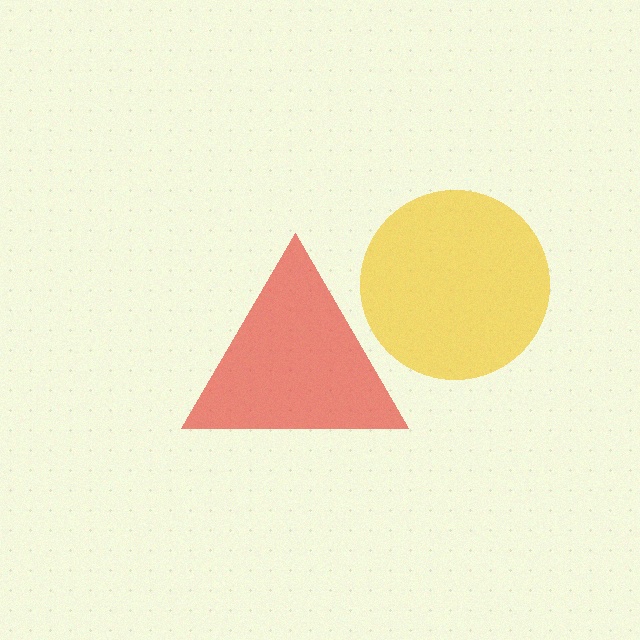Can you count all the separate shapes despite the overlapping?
Yes, there are 2 separate shapes.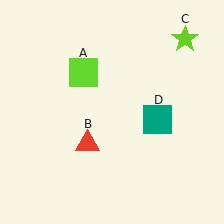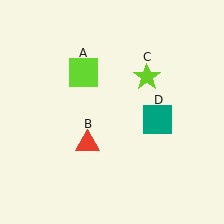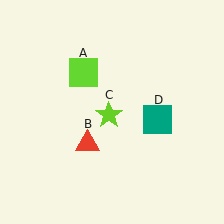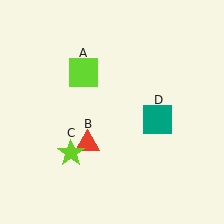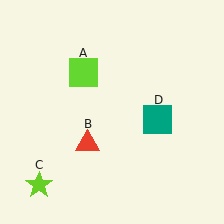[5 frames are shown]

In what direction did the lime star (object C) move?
The lime star (object C) moved down and to the left.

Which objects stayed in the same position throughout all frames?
Lime square (object A) and red triangle (object B) and teal square (object D) remained stationary.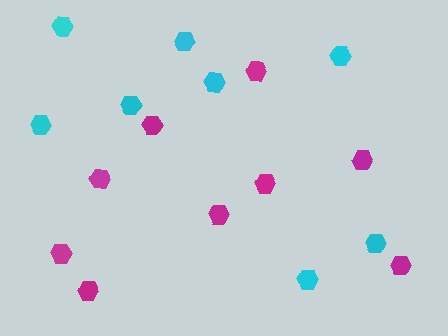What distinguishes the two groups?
There are 2 groups: one group of cyan hexagons (8) and one group of magenta hexagons (9).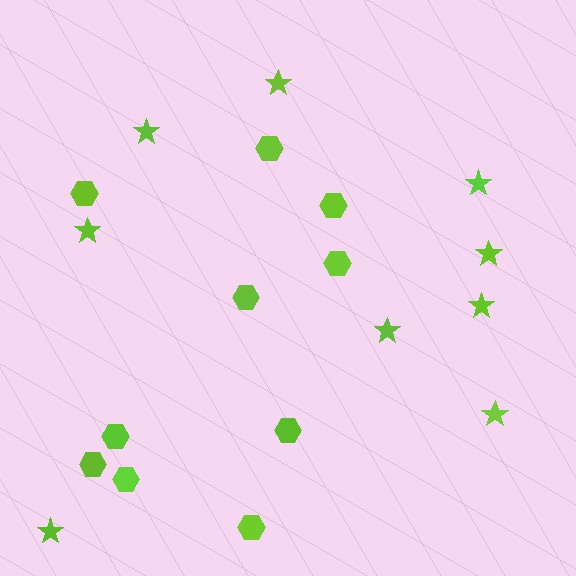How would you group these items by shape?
There are 2 groups: one group of hexagons (10) and one group of stars (9).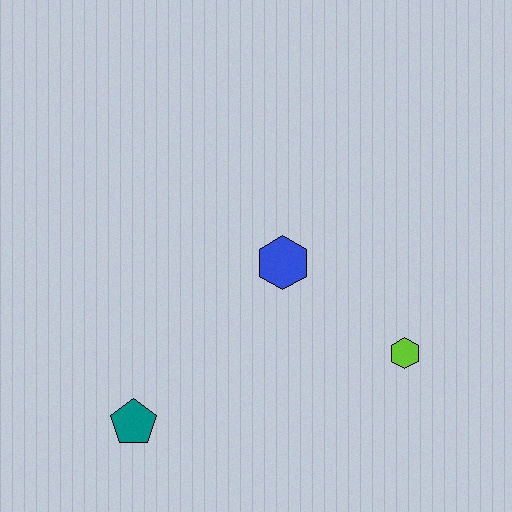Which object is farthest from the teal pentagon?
The lime hexagon is farthest from the teal pentagon.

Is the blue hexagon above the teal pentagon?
Yes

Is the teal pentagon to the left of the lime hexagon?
Yes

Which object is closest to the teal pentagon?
The blue hexagon is closest to the teal pentagon.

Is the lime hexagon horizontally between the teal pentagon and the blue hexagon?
No